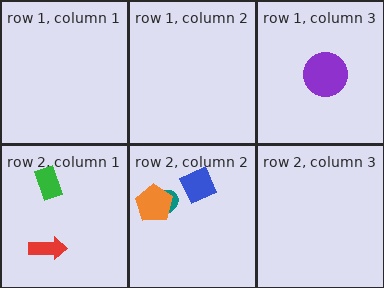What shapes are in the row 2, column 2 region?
The teal ellipse, the orange pentagon, the blue square.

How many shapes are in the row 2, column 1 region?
2.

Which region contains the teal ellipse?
The row 2, column 2 region.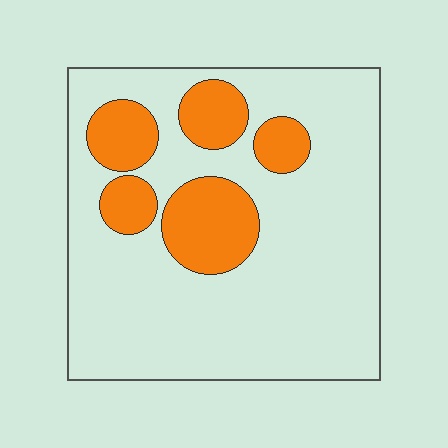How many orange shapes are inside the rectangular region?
5.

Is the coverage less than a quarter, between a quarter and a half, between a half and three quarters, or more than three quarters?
Less than a quarter.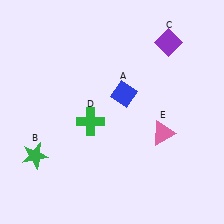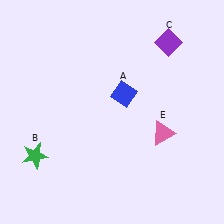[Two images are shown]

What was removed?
The green cross (D) was removed in Image 2.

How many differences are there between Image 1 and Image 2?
There is 1 difference between the two images.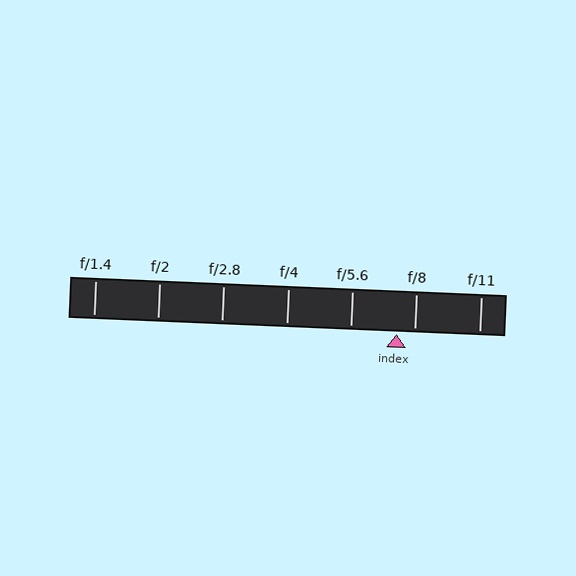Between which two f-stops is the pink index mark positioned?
The index mark is between f/5.6 and f/8.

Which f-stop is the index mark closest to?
The index mark is closest to f/8.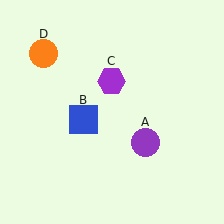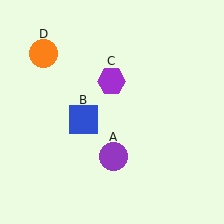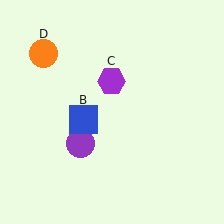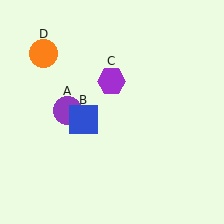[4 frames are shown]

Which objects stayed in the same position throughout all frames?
Blue square (object B) and purple hexagon (object C) and orange circle (object D) remained stationary.